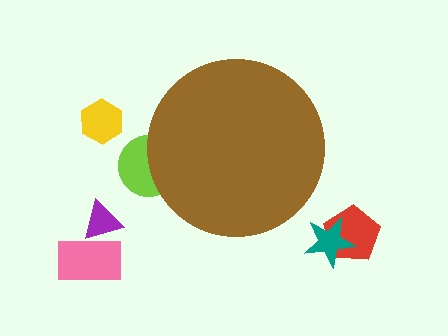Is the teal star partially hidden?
No, the teal star is fully visible.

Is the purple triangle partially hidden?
No, the purple triangle is fully visible.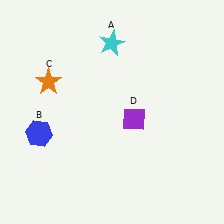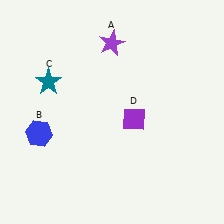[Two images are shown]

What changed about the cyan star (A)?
In Image 1, A is cyan. In Image 2, it changed to purple.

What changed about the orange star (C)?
In Image 1, C is orange. In Image 2, it changed to teal.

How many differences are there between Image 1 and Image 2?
There are 2 differences between the two images.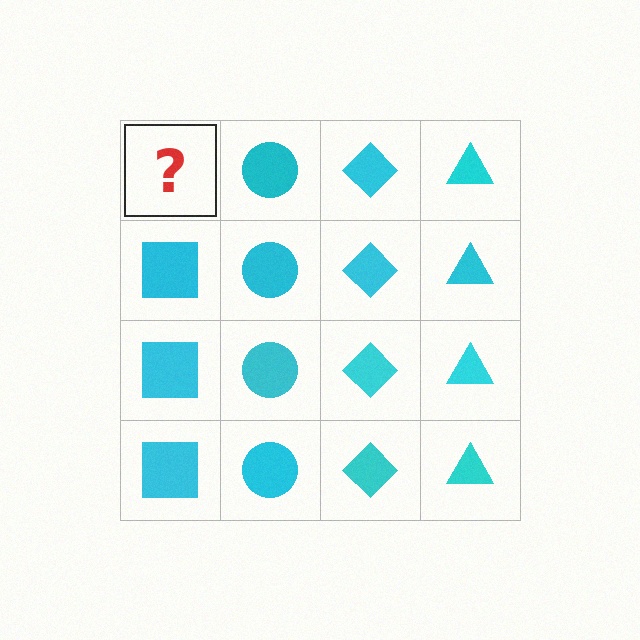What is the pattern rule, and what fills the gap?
The rule is that each column has a consistent shape. The gap should be filled with a cyan square.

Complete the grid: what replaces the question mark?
The question mark should be replaced with a cyan square.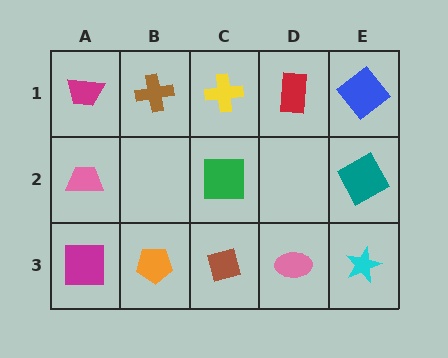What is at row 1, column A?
A magenta trapezoid.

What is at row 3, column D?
A pink ellipse.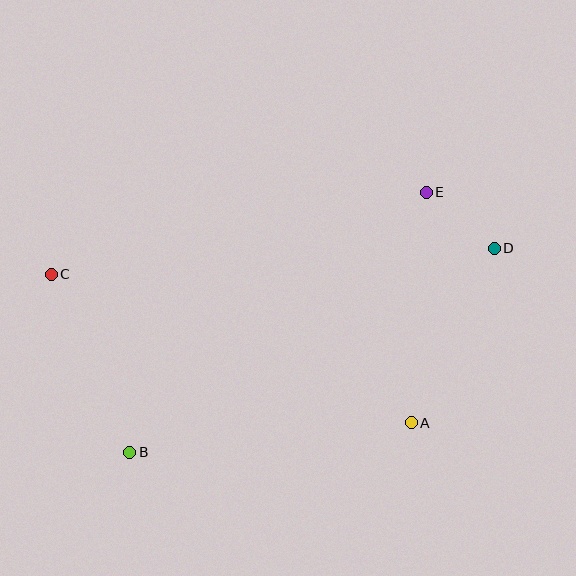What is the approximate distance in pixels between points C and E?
The distance between C and E is approximately 384 pixels.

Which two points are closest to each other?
Points D and E are closest to each other.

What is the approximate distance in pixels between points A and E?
The distance between A and E is approximately 231 pixels.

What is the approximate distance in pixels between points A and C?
The distance between A and C is approximately 389 pixels.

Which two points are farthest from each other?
Points C and D are farthest from each other.